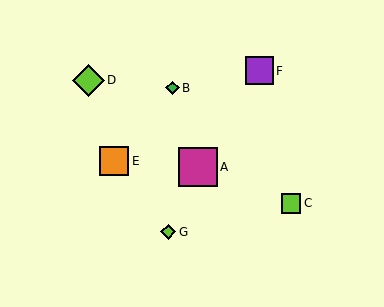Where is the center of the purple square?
The center of the purple square is at (259, 71).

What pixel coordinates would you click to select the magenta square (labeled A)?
Click at (198, 167) to select the magenta square A.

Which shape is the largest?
The magenta square (labeled A) is the largest.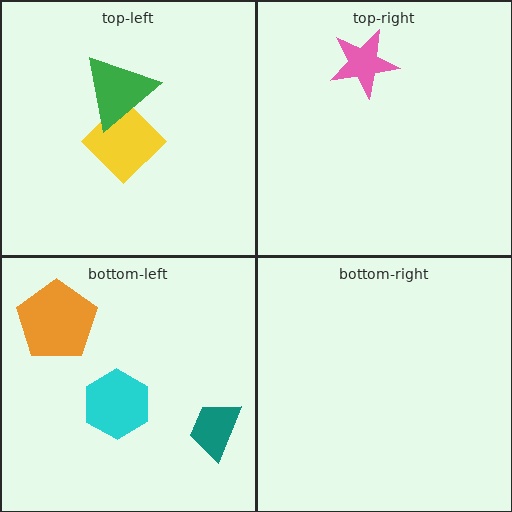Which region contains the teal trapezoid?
The bottom-left region.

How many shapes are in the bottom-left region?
3.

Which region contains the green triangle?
The top-left region.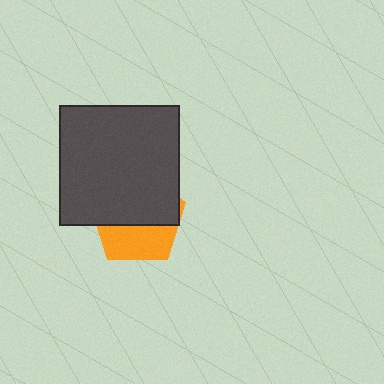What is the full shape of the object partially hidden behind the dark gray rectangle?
The partially hidden object is an orange pentagon.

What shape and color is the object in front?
The object in front is a dark gray rectangle.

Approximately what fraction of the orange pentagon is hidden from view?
Roughly 59% of the orange pentagon is hidden behind the dark gray rectangle.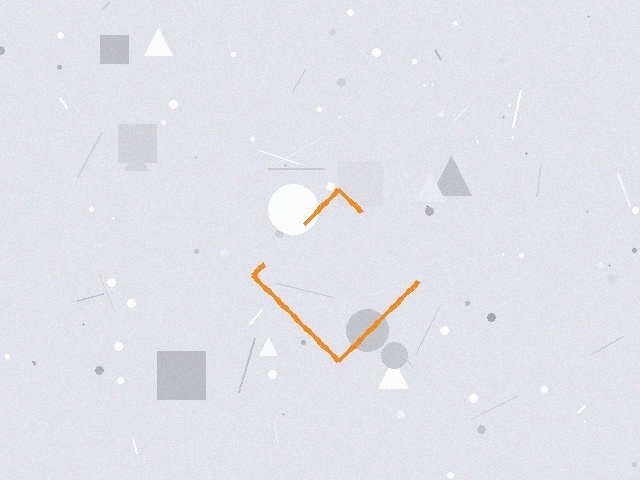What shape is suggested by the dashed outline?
The dashed outline suggests a diamond.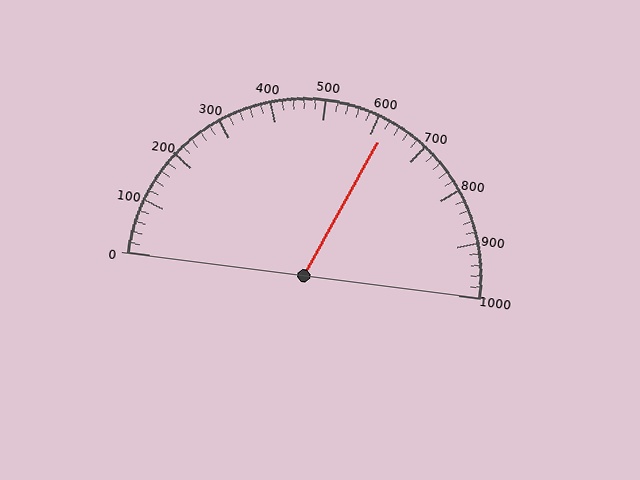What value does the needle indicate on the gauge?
The needle indicates approximately 620.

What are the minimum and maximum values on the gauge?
The gauge ranges from 0 to 1000.